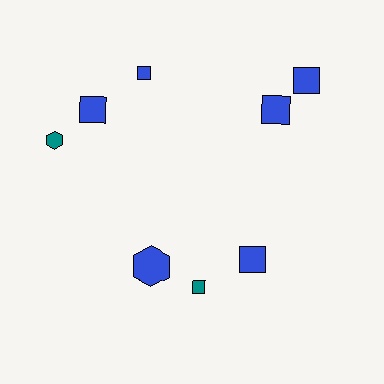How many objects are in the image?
There are 8 objects.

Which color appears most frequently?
Blue, with 6 objects.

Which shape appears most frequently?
Square, with 6 objects.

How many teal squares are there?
There is 1 teal square.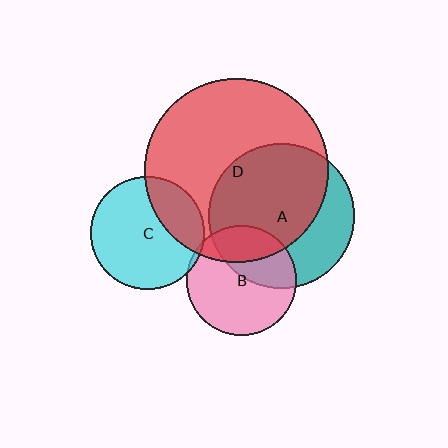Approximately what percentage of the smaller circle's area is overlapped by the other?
Approximately 25%.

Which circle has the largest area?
Circle D (red).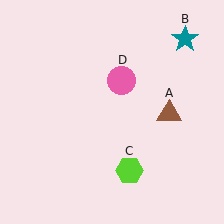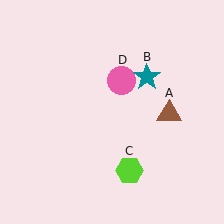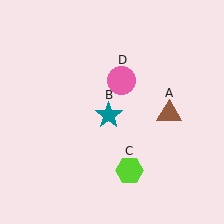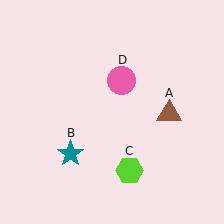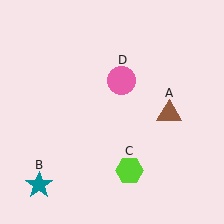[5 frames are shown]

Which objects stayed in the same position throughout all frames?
Brown triangle (object A) and lime hexagon (object C) and pink circle (object D) remained stationary.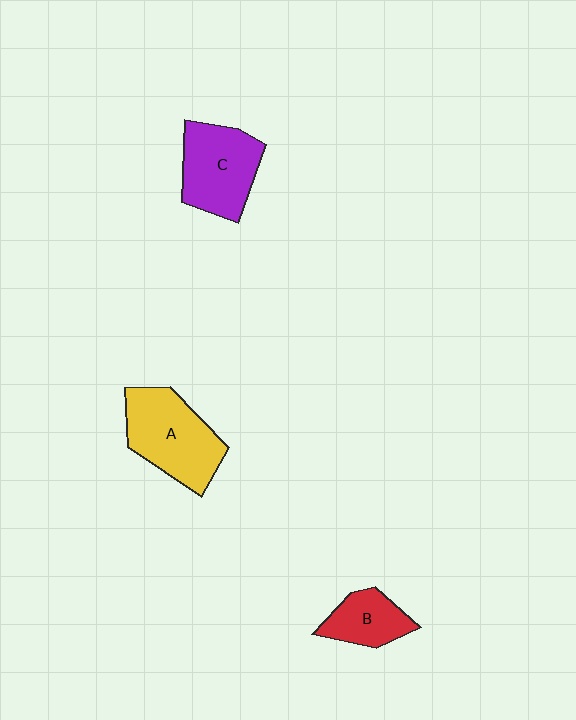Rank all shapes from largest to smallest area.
From largest to smallest: A (yellow), C (purple), B (red).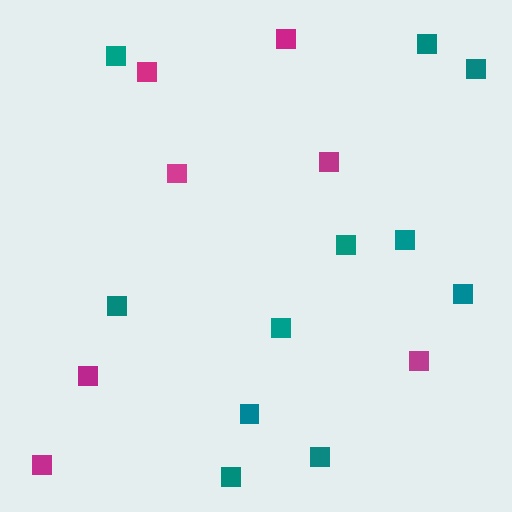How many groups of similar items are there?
There are 2 groups: one group of teal squares (11) and one group of magenta squares (7).